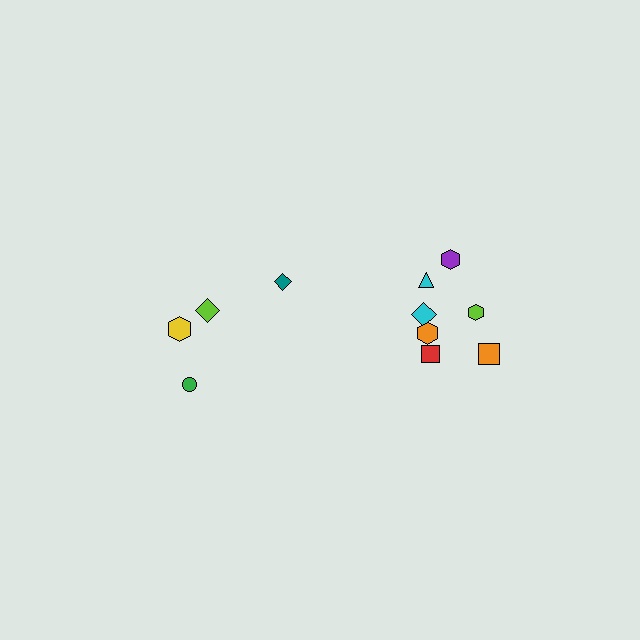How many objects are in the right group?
There are 7 objects.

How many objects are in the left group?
There are 4 objects.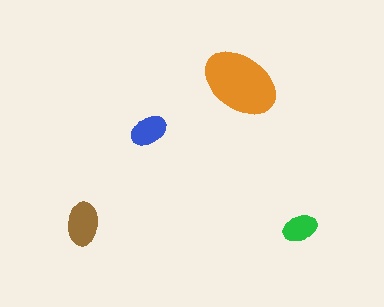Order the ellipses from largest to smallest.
the orange one, the brown one, the blue one, the green one.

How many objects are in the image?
There are 4 objects in the image.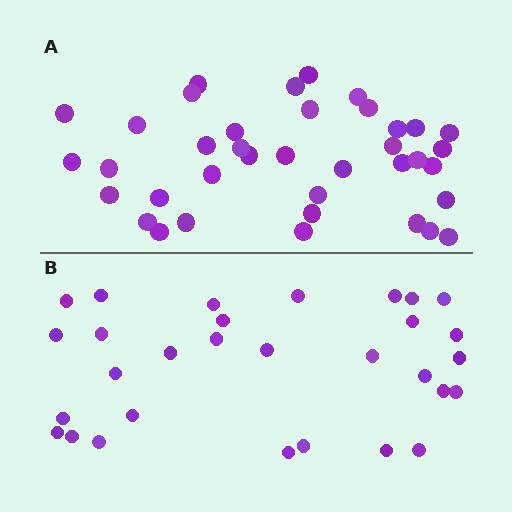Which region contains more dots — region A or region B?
Region A (the top region) has more dots.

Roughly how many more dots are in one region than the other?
Region A has roughly 8 or so more dots than region B.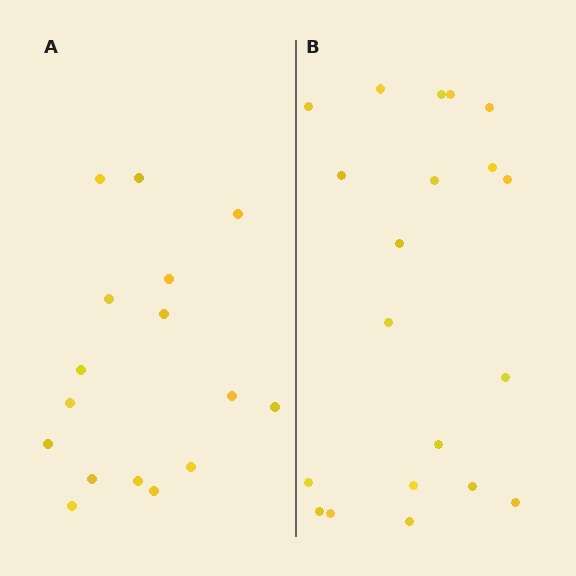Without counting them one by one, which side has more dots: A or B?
Region B (the right region) has more dots.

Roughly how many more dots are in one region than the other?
Region B has about 4 more dots than region A.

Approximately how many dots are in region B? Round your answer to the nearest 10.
About 20 dots.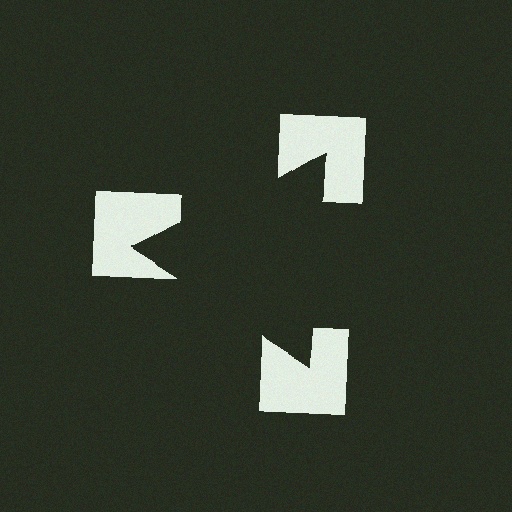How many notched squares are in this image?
There are 3 — one at each vertex of the illusory triangle.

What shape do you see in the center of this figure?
An illusory triangle — its edges are inferred from the aligned wedge cuts in the notched squares, not physically drawn.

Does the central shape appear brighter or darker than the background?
It typically appears slightly darker than the background, even though no actual brightness change is drawn.